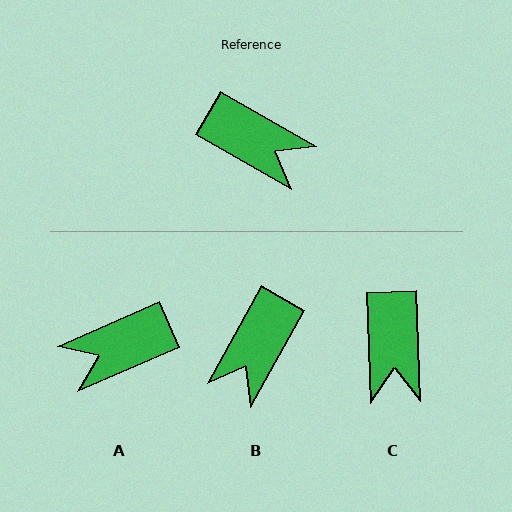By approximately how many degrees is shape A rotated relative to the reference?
Approximately 127 degrees clockwise.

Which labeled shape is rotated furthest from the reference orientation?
A, about 127 degrees away.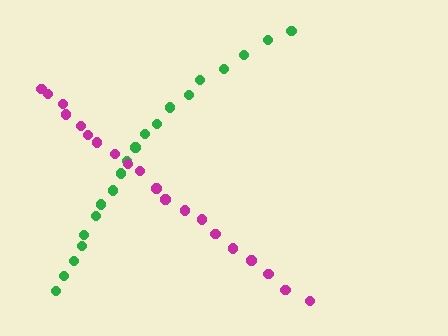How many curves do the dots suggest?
There are 2 distinct paths.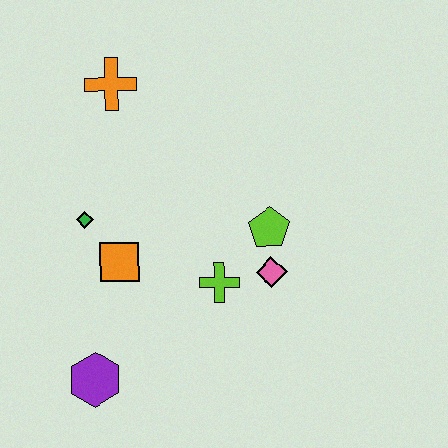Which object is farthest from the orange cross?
The purple hexagon is farthest from the orange cross.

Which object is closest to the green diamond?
The orange square is closest to the green diamond.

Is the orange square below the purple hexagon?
No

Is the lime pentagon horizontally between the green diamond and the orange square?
No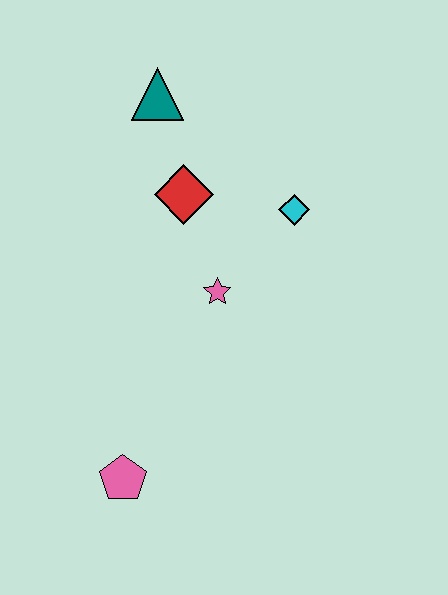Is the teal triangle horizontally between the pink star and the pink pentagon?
Yes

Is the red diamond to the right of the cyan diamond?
No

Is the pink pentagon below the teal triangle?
Yes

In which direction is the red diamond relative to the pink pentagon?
The red diamond is above the pink pentagon.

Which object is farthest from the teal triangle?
The pink pentagon is farthest from the teal triangle.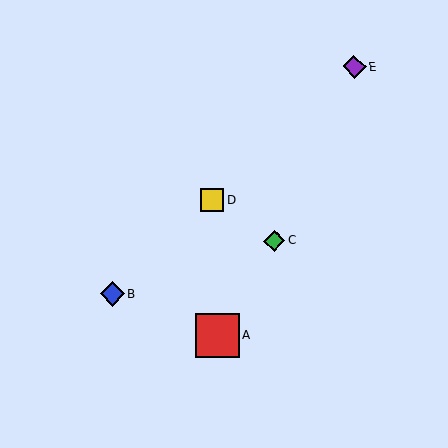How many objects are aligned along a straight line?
3 objects (B, D, E) are aligned along a straight line.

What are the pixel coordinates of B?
Object B is at (112, 294).